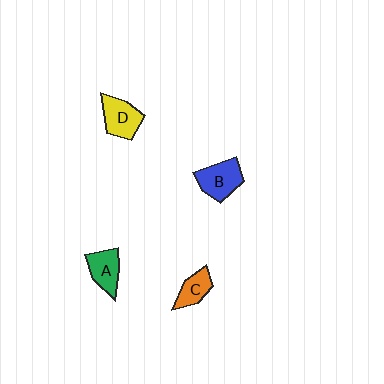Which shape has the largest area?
Shape B (blue).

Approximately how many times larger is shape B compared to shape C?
Approximately 1.5 times.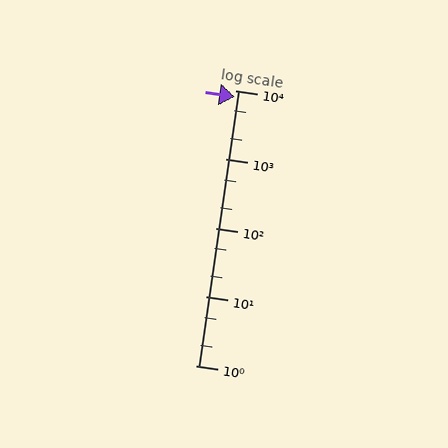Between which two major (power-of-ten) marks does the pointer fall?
The pointer is between 1000 and 10000.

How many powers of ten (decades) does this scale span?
The scale spans 4 decades, from 1 to 10000.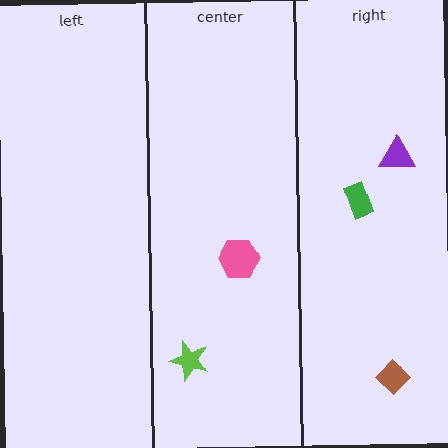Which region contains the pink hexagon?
The center region.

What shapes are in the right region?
The green rectangle, the brown diamond, the purple triangle.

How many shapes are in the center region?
2.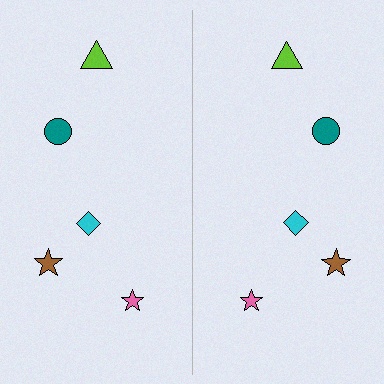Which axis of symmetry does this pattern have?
The pattern has a vertical axis of symmetry running through the center of the image.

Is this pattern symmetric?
Yes, this pattern has bilateral (reflection) symmetry.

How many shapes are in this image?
There are 10 shapes in this image.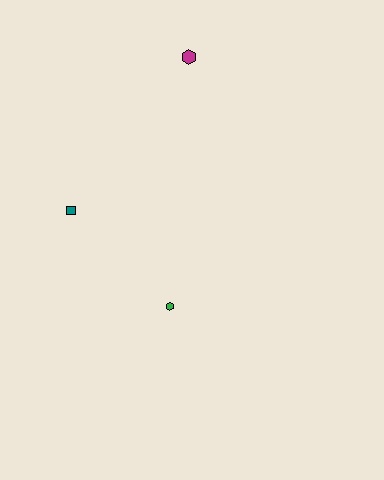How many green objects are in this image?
There is 1 green object.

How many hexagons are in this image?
There are 2 hexagons.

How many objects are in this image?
There are 3 objects.